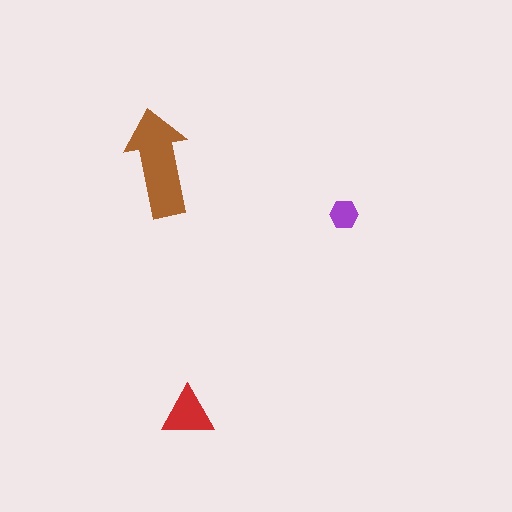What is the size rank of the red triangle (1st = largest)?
2nd.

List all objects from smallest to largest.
The purple hexagon, the red triangle, the brown arrow.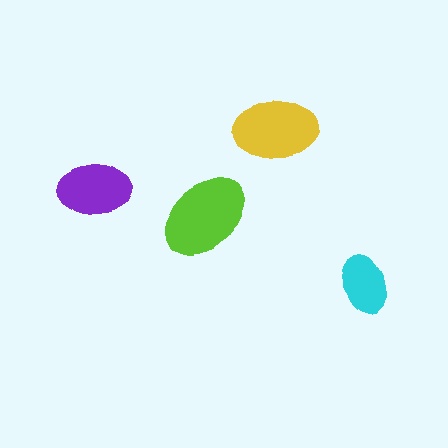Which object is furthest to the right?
The cyan ellipse is rightmost.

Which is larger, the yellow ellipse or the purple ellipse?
The yellow one.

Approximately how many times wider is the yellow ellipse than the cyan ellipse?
About 1.5 times wider.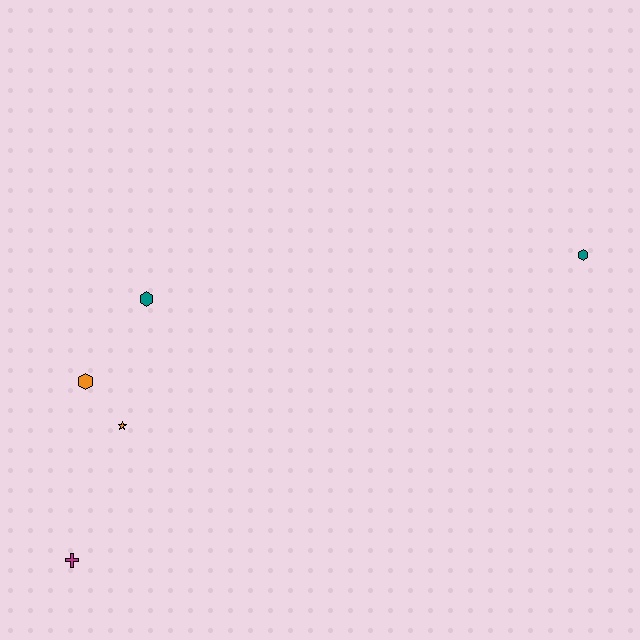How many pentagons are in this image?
There are no pentagons.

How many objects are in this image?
There are 5 objects.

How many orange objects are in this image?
There are 2 orange objects.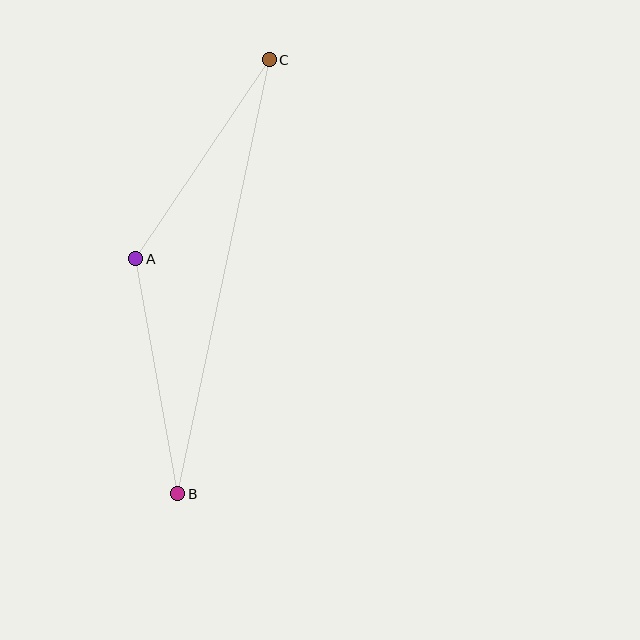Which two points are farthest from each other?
Points B and C are farthest from each other.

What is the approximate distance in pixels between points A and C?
The distance between A and C is approximately 240 pixels.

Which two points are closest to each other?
Points A and B are closest to each other.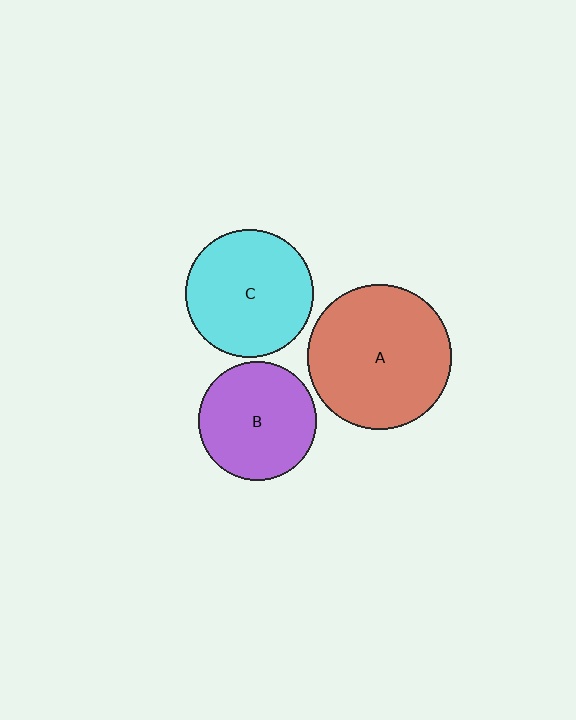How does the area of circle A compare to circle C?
Approximately 1.3 times.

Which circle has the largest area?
Circle A (red).